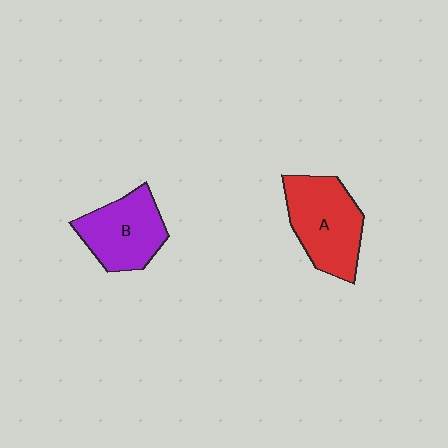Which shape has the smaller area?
Shape B (purple).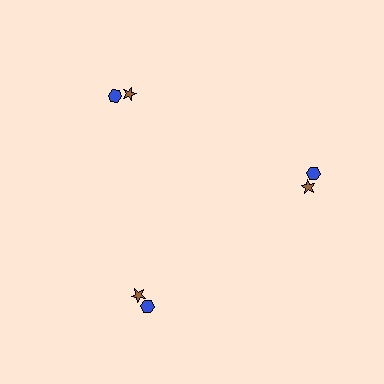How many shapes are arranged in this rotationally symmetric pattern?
There are 6 shapes, arranged in 3 groups of 2.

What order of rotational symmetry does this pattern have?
This pattern has 3-fold rotational symmetry.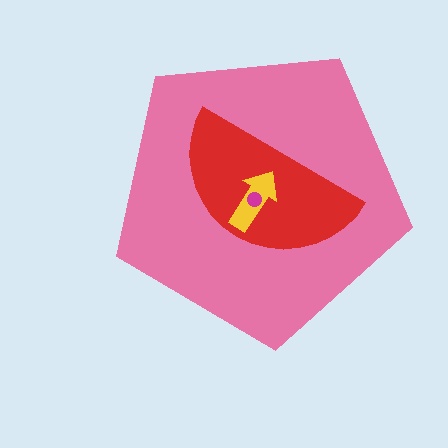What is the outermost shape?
The pink pentagon.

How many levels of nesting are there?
4.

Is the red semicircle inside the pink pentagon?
Yes.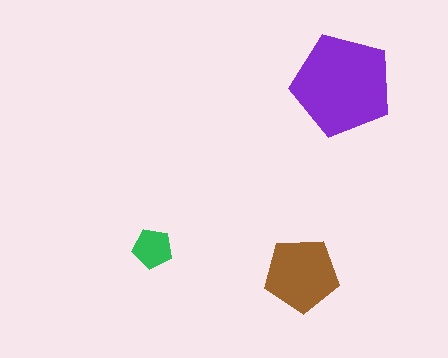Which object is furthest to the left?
The green pentagon is leftmost.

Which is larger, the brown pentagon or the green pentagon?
The brown one.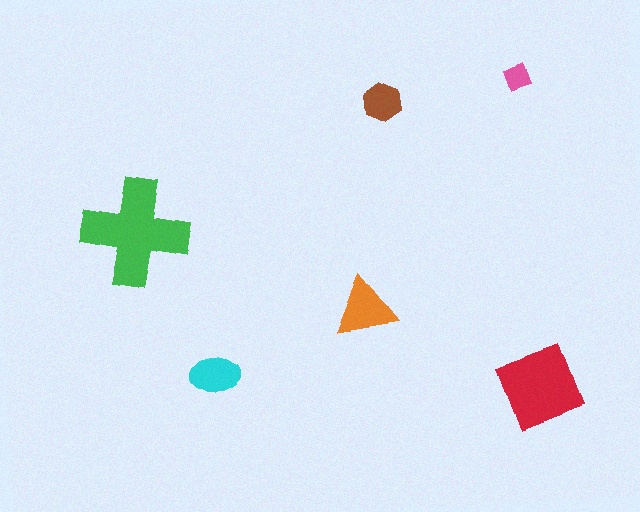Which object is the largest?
The green cross.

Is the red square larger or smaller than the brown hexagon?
Larger.